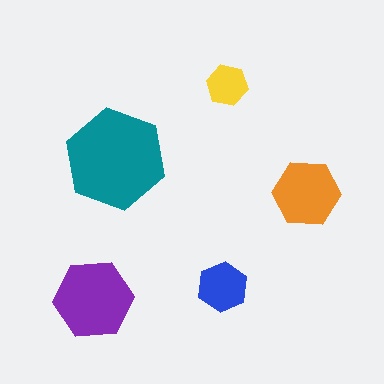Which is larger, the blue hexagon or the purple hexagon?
The purple one.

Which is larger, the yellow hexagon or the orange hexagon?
The orange one.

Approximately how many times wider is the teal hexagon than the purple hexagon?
About 1.5 times wider.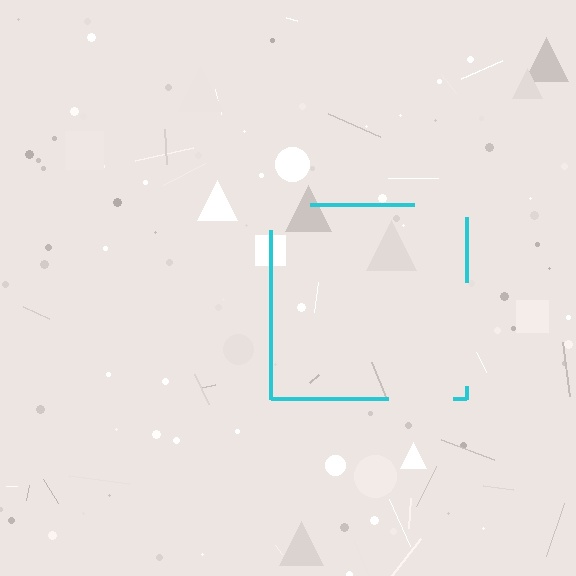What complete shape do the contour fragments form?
The contour fragments form a square.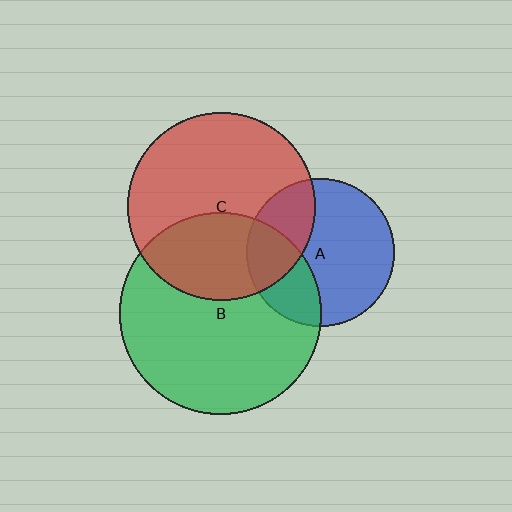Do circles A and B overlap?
Yes.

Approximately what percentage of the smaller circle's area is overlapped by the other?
Approximately 30%.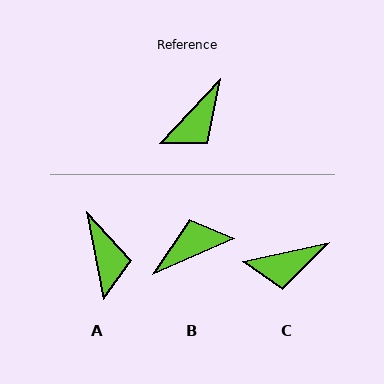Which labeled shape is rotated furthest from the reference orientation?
B, about 157 degrees away.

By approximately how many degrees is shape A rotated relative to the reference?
Approximately 54 degrees counter-clockwise.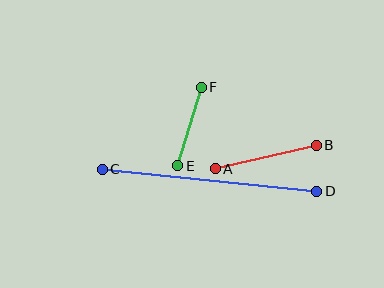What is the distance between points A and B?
The distance is approximately 104 pixels.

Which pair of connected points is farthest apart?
Points C and D are farthest apart.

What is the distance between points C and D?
The distance is approximately 216 pixels.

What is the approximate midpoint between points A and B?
The midpoint is at approximately (266, 157) pixels.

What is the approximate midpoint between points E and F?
The midpoint is at approximately (190, 127) pixels.